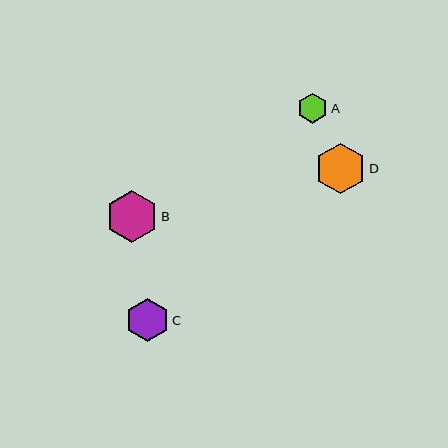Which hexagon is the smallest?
Hexagon A is the smallest with a size of approximately 30 pixels.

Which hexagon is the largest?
Hexagon B is the largest with a size of approximately 52 pixels.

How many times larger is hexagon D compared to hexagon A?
Hexagon D is approximately 1.7 times the size of hexagon A.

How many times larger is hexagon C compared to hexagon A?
Hexagon C is approximately 1.4 times the size of hexagon A.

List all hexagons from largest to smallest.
From largest to smallest: B, D, C, A.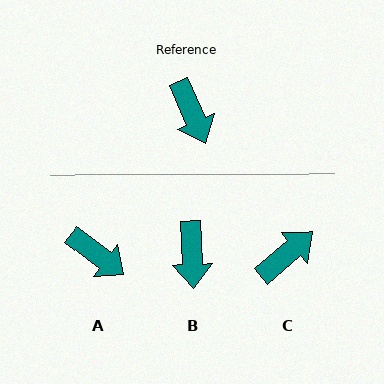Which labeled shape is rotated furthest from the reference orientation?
C, about 107 degrees away.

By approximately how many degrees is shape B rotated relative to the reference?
Approximately 22 degrees clockwise.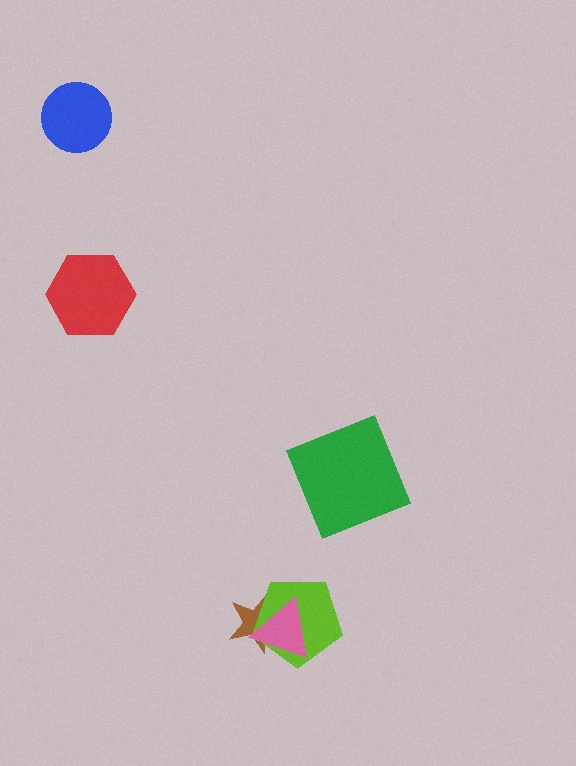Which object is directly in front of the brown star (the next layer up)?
The lime pentagon is directly in front of the brown star.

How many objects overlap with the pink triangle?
2 objects overlap with the pink triangle.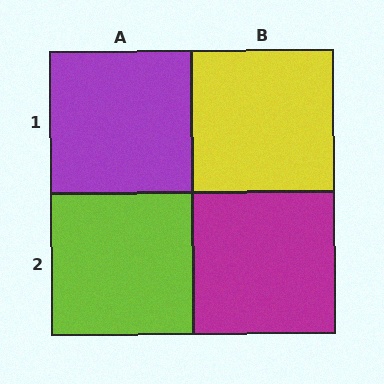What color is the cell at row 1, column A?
Purple.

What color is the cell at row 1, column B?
Yellow.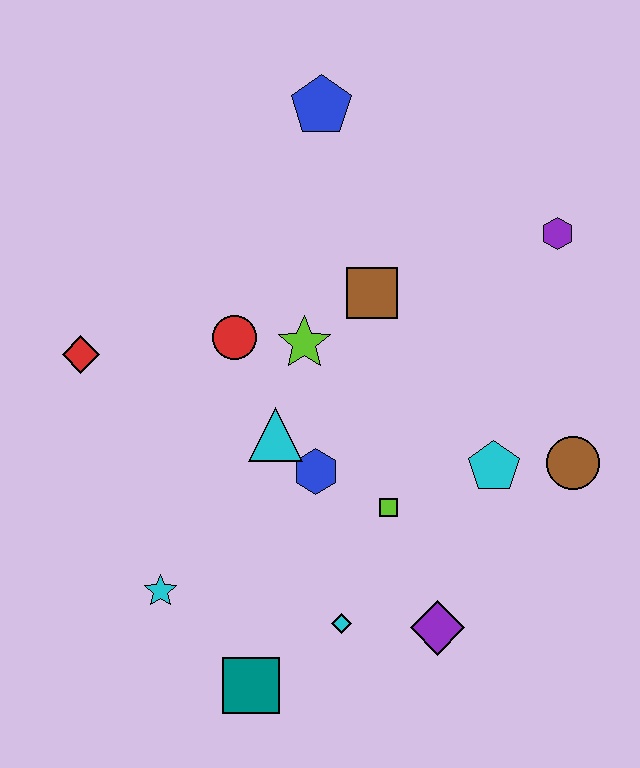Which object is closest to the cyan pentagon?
The brown circle is closest to the cyan pentagon.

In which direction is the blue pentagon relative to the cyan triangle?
The blue pentagon is above the cyan triangle.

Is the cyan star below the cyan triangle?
Yes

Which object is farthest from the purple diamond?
The blue pentagon is farthest from the purple diamond.